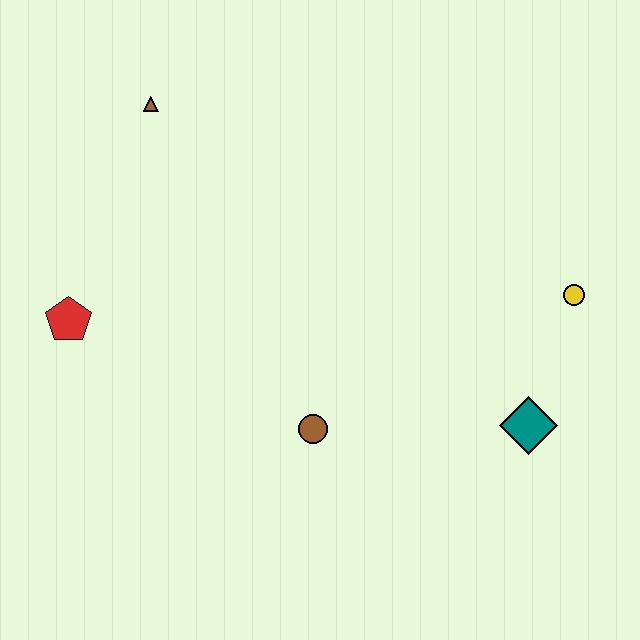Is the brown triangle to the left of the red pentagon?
No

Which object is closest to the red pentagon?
The brown triangle is closest to the red pentagon.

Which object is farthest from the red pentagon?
The yellow circle is farthest from the red pentagon.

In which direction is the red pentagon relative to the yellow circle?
The red pentagon is to the left of the yellow circle.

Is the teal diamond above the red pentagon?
No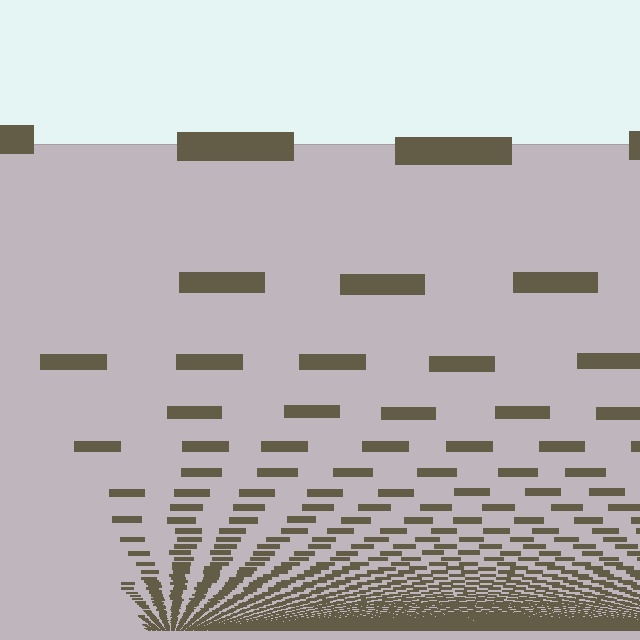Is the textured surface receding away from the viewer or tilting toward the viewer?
The surface appears to tilt toward the viewer. Texture elements get larger and sparser toward the top.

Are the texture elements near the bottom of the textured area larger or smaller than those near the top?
Smaller. The gradient is inverted — elements near the bottom are smaller and denser.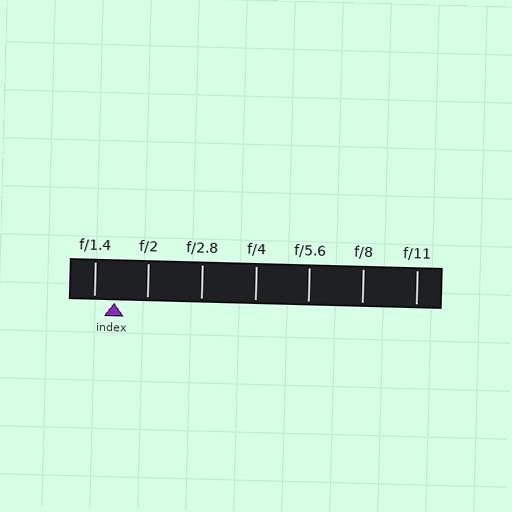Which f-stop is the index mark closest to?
The index mark is closest to f/1.4.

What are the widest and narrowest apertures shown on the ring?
The widest aperture shown is f/1.4 and the narrowest is f/11.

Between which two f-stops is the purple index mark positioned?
The index mark is between f/1.4 and f/2.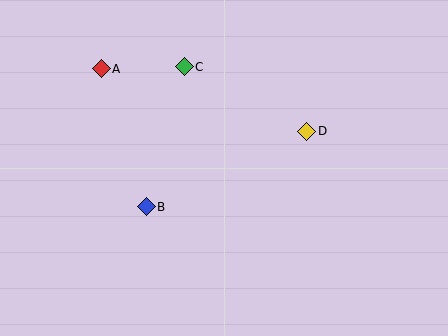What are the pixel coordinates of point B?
Point B is at (146, 207).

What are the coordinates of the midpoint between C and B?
The midpoint between C and B is at (165, 137).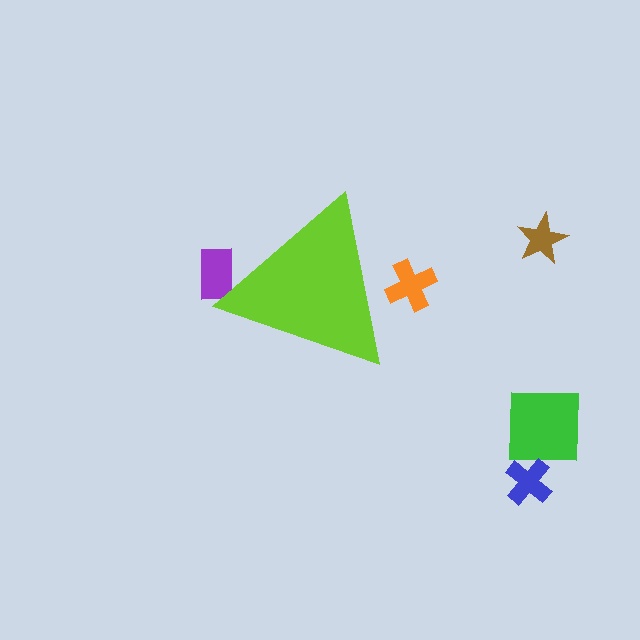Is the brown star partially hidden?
No, the brown star is fully visible.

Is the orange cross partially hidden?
Yes, the orange cross is partially hidden behind the lime triangle.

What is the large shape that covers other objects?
A lime triangle.